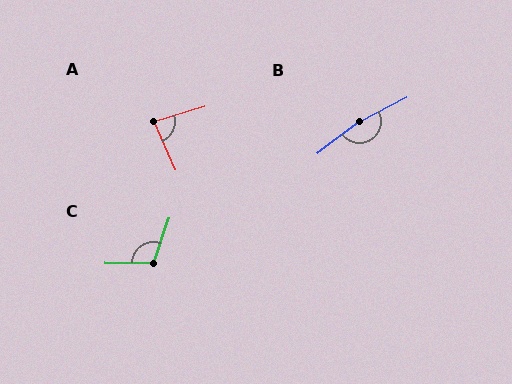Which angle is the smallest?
A, at approximately 82 degrees.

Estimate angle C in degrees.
Approximately 108 degrees.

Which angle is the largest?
B, at approximately 170 degrees.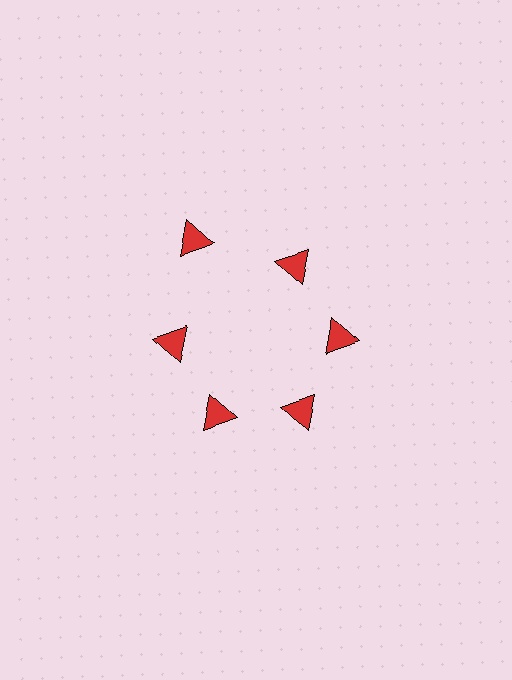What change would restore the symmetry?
The symmetry would be restored by moving it inward, back onto the ring so that all 6 triangles sit at equal angles and equal distance from the center.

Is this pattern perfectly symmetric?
No. The 6 red triangles are arranged in a ring, but one element near the 11 o'clock position is pushed outward from the center, breaking the 6-fold rotational symmetry.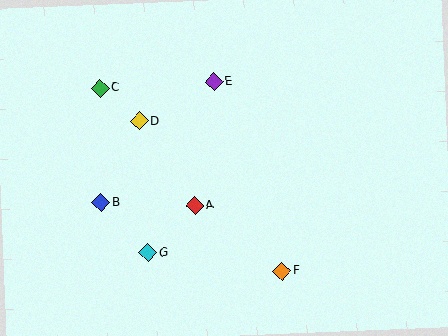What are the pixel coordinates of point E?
Point E is at (214, 82).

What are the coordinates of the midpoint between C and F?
The midpoint between C and F is at (191, 180).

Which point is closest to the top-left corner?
Point C is closest to the top-left corner.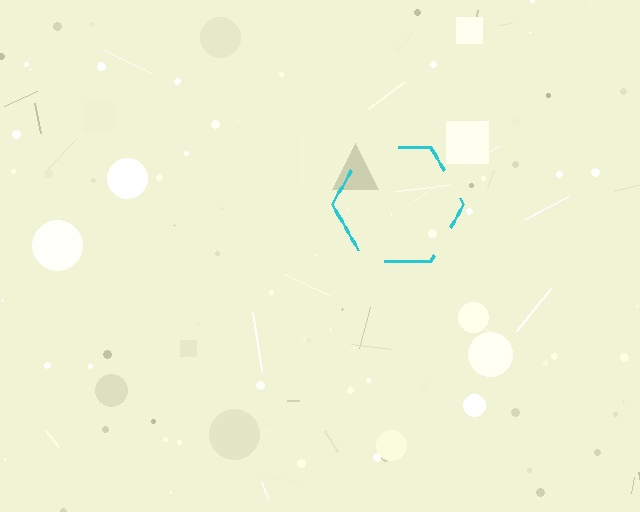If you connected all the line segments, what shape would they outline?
They would outline a hexagon.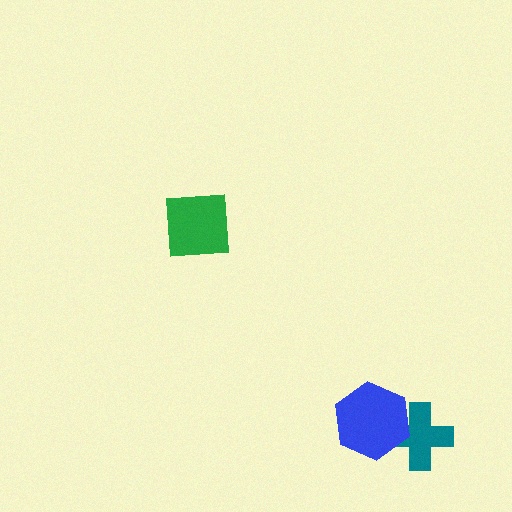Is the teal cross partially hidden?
Yes, it is partially covered by another shape.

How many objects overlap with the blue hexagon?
1 object overlaps with the blue hexagon.